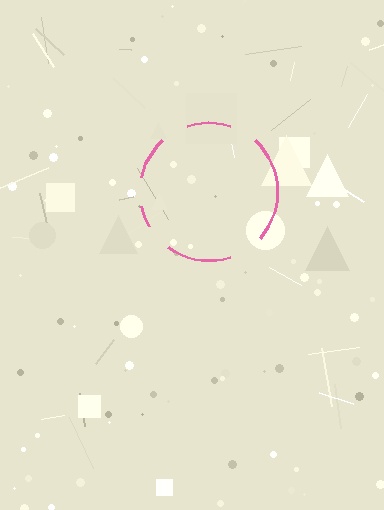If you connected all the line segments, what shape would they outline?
They would outline a circle.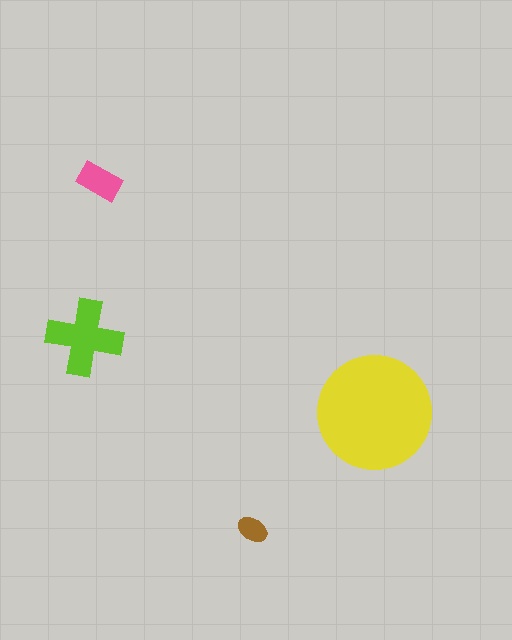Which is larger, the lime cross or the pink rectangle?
The lime cross.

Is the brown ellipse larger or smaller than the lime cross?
Smaller.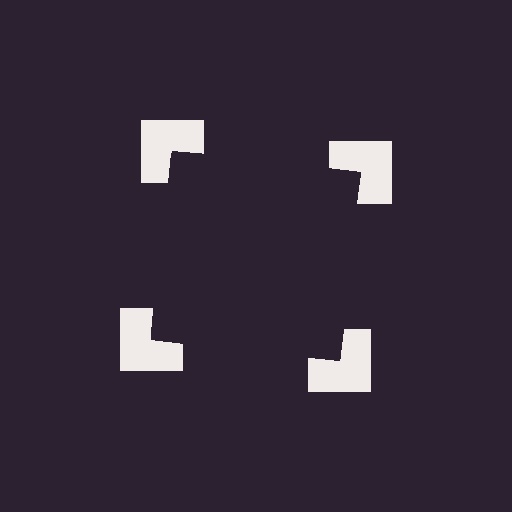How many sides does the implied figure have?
4 sides.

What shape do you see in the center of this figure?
An illusory square — its edges are inferred from the aligned wedge cuts in the notched squares, not physically drawn.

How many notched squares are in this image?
There are 4 — one at each vertex of the illusory square.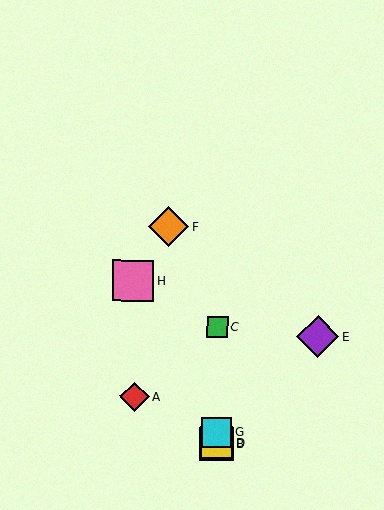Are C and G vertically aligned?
Yes, both are at x≈217.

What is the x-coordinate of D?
Object D is at x≈216.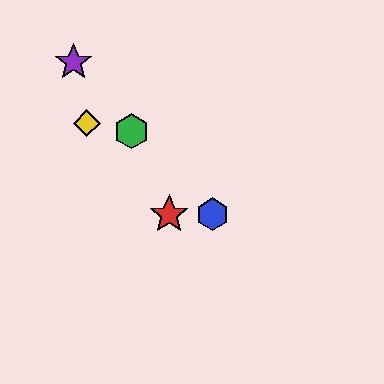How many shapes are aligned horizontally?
2 shapes (the red star, the blue hexagon) are aligned horizontally.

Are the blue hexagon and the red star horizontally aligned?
Yes, both are at y≈214.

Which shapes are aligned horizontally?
The red star, the blue hexagon are aligned horizontally.